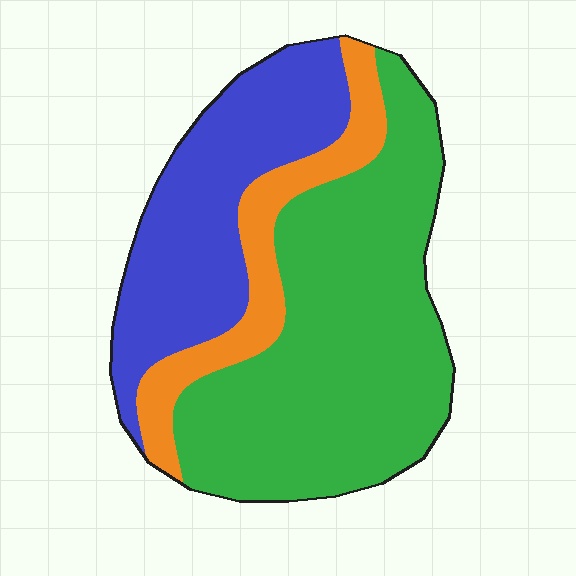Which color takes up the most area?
Green, at roughly 55%.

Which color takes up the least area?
Orange, at roughly 15%.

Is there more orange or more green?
Green.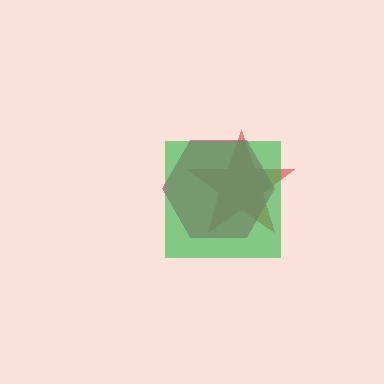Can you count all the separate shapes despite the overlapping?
Yes, there are 3 separate shapes.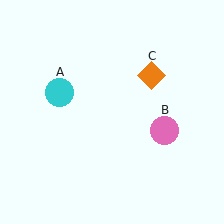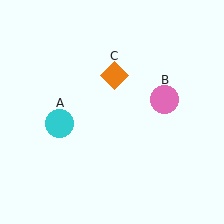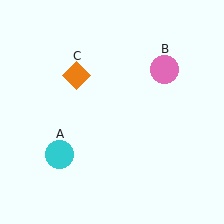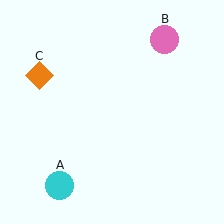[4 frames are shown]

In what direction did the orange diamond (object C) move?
The orange diamond (object C) moved left.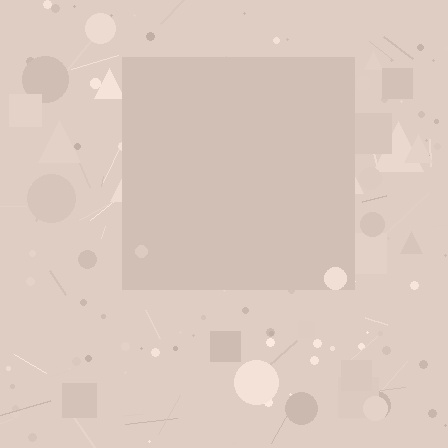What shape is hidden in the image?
A square is hidden in the image.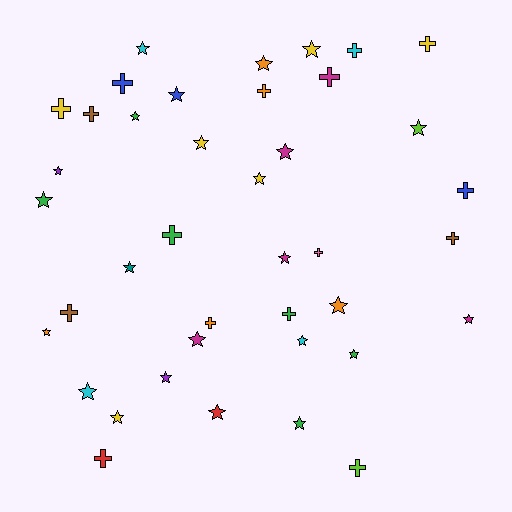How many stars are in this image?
There are 24 stars.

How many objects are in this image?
There are 40 objects.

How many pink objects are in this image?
There is 1 pink object.